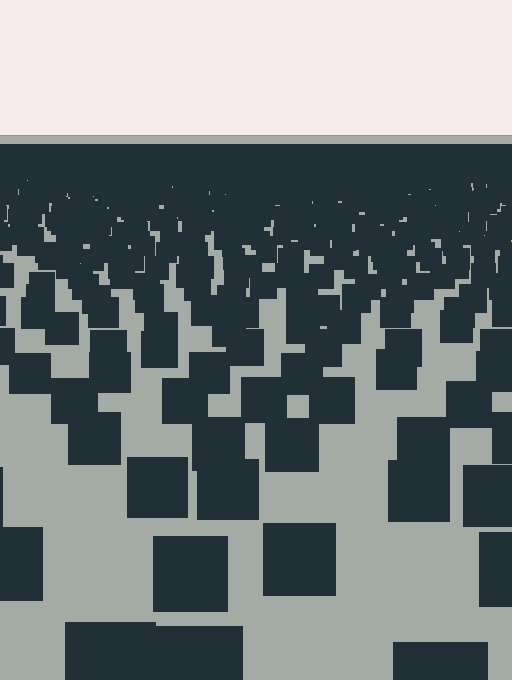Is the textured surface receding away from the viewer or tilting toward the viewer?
The surface is receding away from the viewer. Texture elements get smaller and denser toward the top.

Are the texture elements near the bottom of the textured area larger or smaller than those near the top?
Larger. Near the bottom, elements are closer to the viewer and appear at a bigger on-screen size.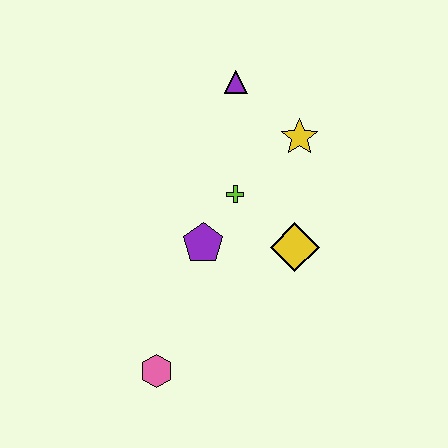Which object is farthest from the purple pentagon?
The purple triangle is farthest from the purple pentagon.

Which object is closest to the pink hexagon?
The purple pentagon is closest to the pink hexagon.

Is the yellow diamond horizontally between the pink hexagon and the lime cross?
No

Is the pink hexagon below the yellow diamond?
Yes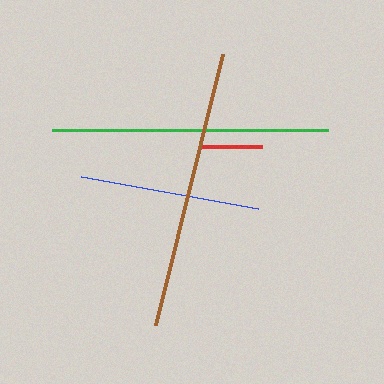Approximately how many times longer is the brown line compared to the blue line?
The brown line is approximately 1.5 times the length of the blue line.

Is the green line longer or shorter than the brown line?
The brown line is longer than the green line.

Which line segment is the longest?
The brown line is the longest at approximately 279 pixels.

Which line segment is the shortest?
The red line is the shortest at approximately 62 pixels.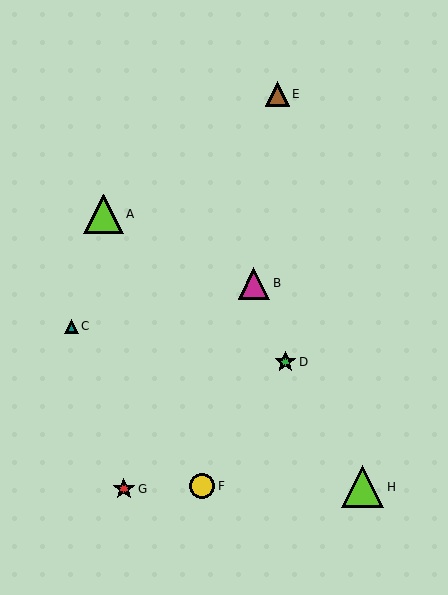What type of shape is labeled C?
Shape C is a teal triangle.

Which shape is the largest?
The lime triangle (labeled H) is the largest.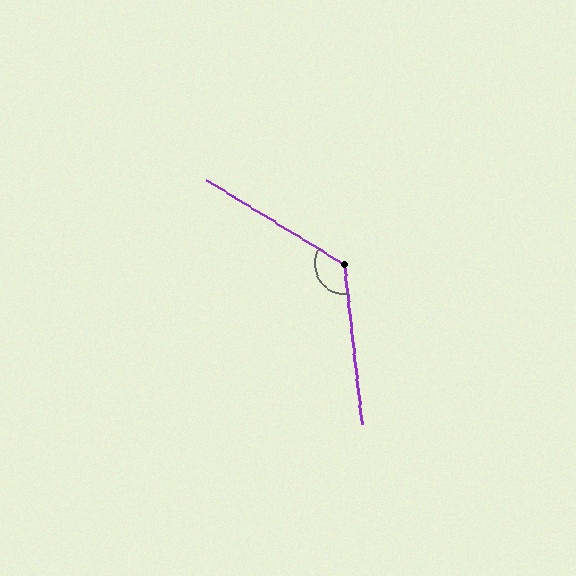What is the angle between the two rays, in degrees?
Approximately 128 degrees.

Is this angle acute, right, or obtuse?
It is obtuse.